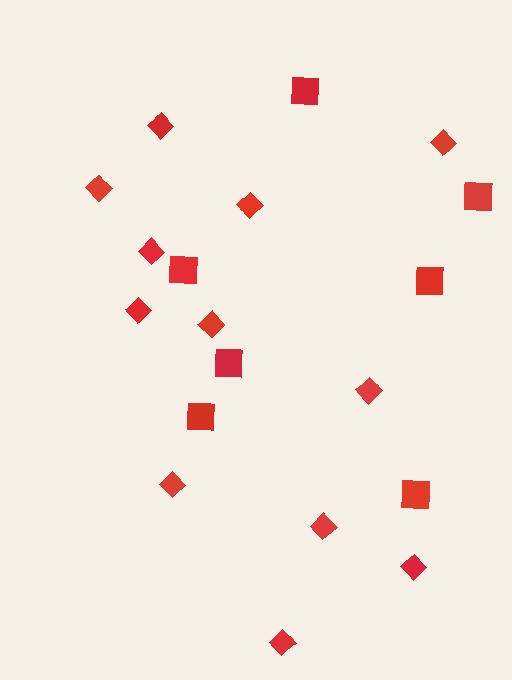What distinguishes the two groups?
There are 2 groups: one group of squares (7) and one group of diamonds (12).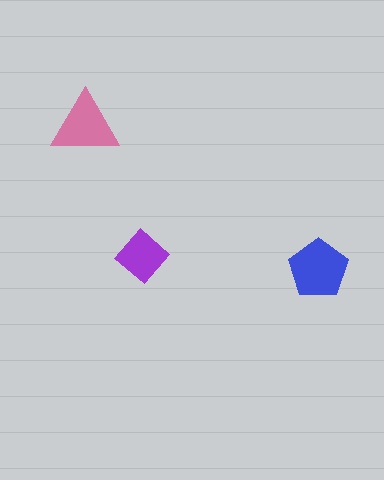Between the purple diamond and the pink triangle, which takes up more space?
The pink triangle.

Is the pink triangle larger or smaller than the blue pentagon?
Smaller.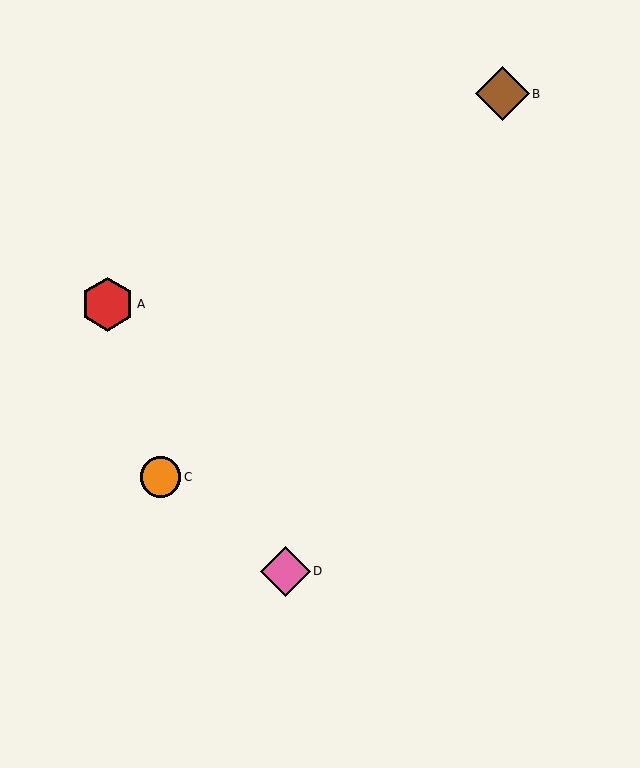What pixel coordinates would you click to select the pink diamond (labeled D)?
Click at (285, 571) to select the pink diamond D.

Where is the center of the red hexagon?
The center of the red hexagon is at (107, 304).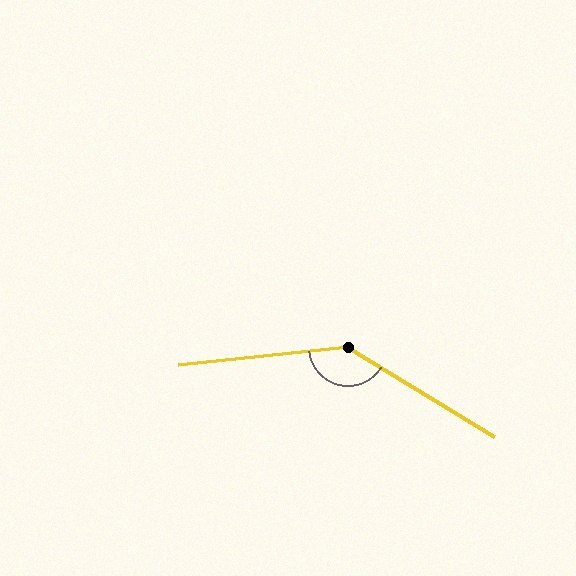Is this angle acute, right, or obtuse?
It is obtuse.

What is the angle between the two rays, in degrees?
Approximately 142 degrees.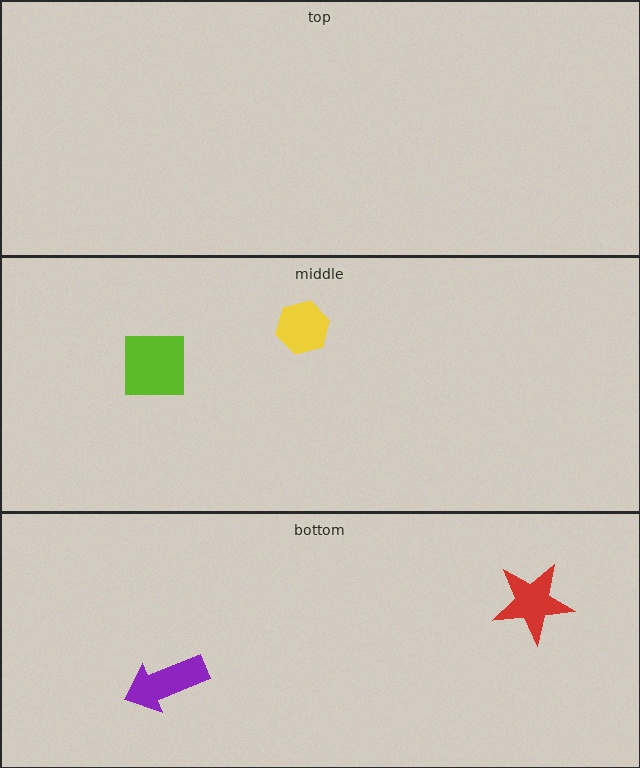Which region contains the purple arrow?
The bottom region.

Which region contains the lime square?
The middle region.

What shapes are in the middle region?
The lime square, the yellow hexagon.